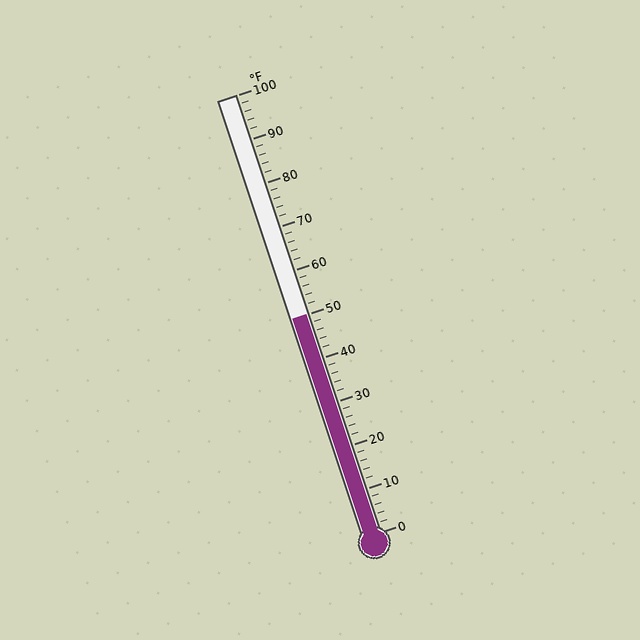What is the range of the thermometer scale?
The thermometer scale ranges from 0°F to 100°F.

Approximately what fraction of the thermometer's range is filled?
The thermometer is filled to approximately 50% of its range.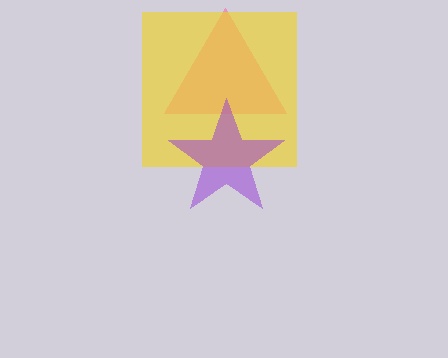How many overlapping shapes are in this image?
There are 3 overlapping shapes in the image.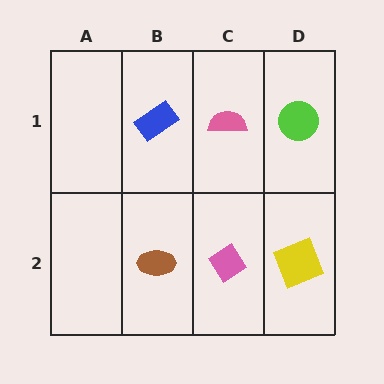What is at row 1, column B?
A blue rectangle.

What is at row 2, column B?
A brown ellipse.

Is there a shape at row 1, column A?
No, that cell is empty.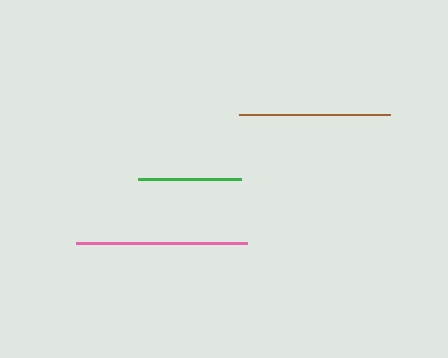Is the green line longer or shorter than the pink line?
The pink line is longer than the green line.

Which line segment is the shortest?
The green line is the shortest at approximately 103 pixels.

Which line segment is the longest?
The pink line is the longest at approximately 171 pixels.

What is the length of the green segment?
The green segment is approximately 103 pixels long.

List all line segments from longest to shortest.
From longest to shortest: pink, brown, green.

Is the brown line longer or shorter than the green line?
The brown line is longer than the green line.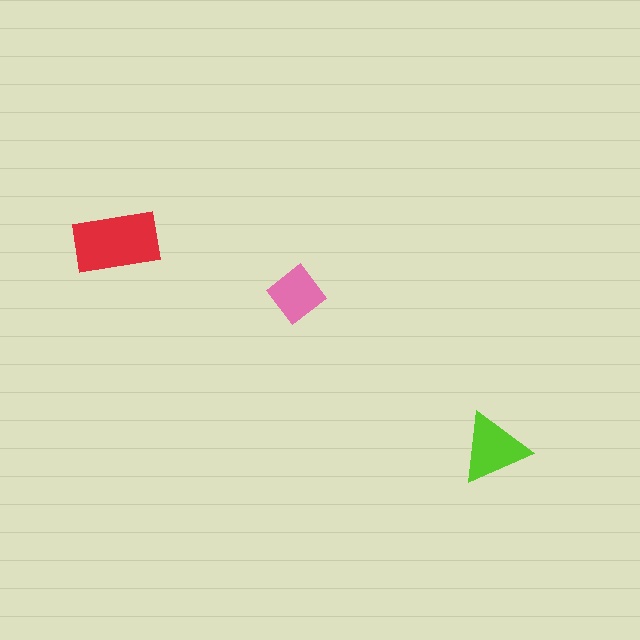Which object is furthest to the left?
The red rectangle is leftmost.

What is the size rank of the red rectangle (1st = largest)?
1st.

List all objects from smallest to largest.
The pink diamond, the lime triangle, the red rectangle.